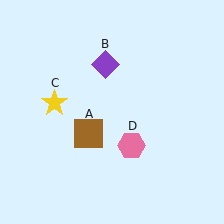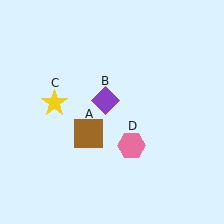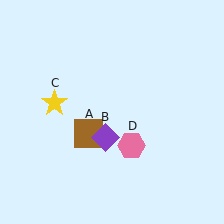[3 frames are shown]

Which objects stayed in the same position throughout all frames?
Brown square (object A) and yellow star (object C) and pink hexagon (object D) remained stationary.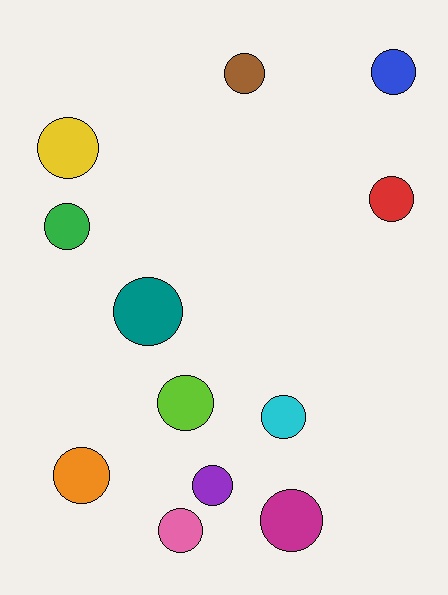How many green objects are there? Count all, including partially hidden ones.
There is 1 green object.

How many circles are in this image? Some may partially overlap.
There are 12 circles.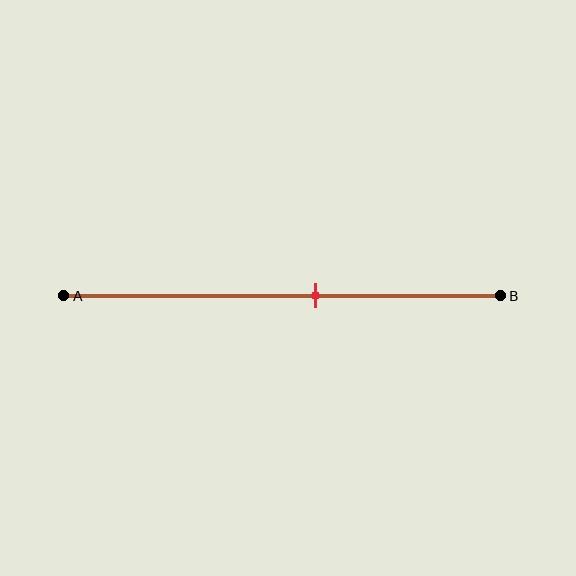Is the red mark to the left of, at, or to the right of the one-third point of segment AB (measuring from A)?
The red mark is to the right of the one-third point of segment AB.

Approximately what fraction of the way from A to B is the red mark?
The red mark is approximately 60% of the way from A to B.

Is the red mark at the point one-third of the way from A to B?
No, the mark is at about 60% from A, not at the 33% one-third point.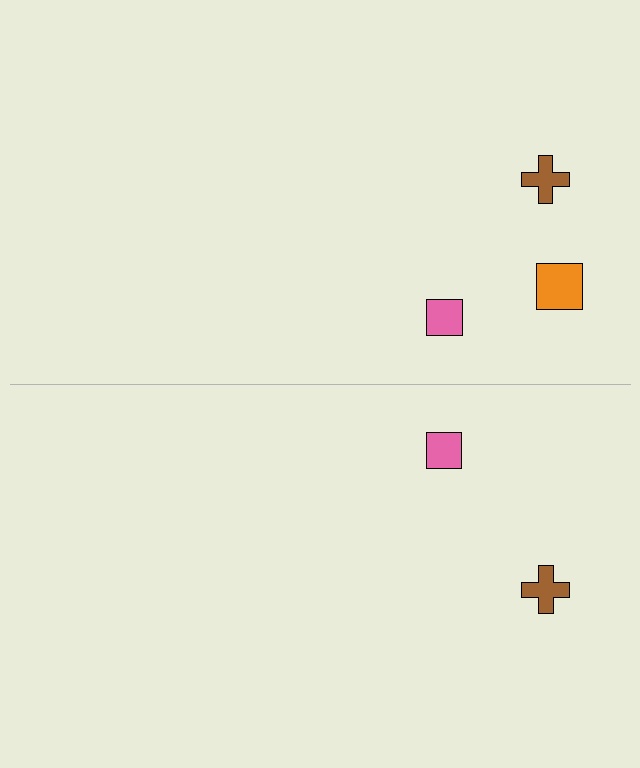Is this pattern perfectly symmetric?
No, the pattern is not perfectly symmetric. A orange square is missing from the bottom side.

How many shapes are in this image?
There are 5 shapes in this image.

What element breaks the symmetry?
A orange square is missing from the bottom side.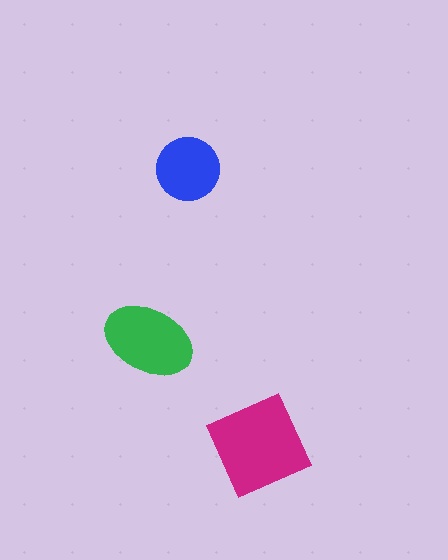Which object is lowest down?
The magenta diamond is bottommost.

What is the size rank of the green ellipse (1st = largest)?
2nd.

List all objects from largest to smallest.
The magenta diamond, the green ellipse, the blue circle.